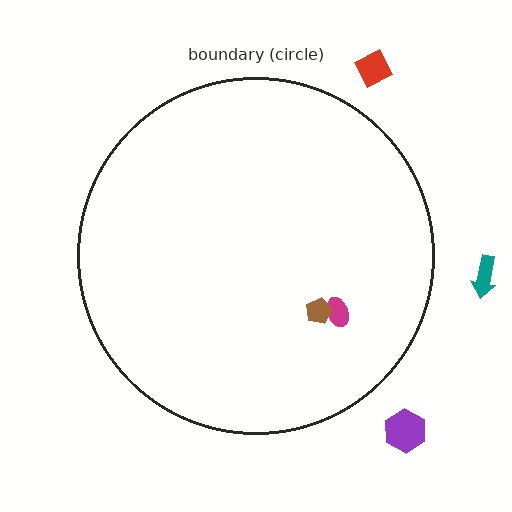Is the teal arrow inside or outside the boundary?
Outside.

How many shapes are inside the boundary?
2 inside, 3 outside.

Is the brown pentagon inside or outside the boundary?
Inside.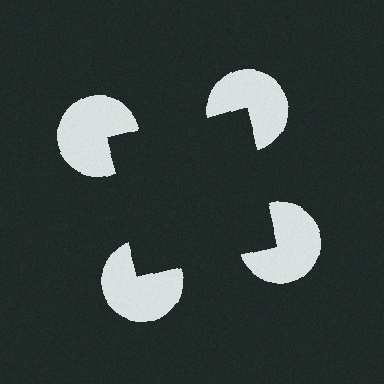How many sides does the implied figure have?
4 sides.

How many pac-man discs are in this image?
There are 4 — one at each vertex of the illusory square.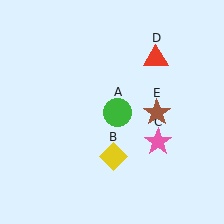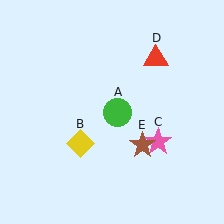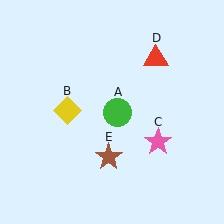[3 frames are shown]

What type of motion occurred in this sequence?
The yellow diamond (object B), brown star (object E) rotated clockwise around the center of the scene.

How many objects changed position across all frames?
2 objects changed position: yellow diamond (object B), brown star (object E).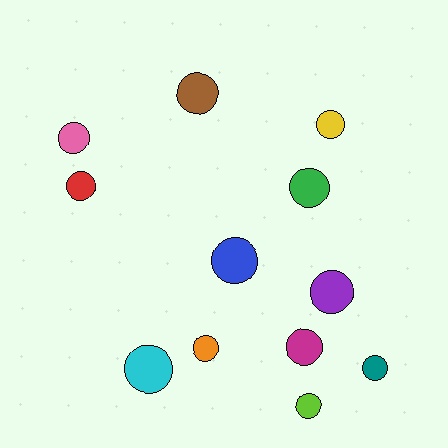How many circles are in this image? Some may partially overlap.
There are 12 circles.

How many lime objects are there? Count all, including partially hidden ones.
There is 1 lime object.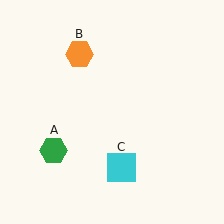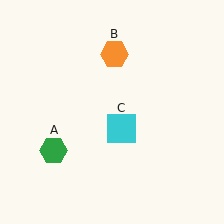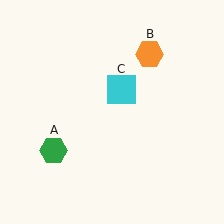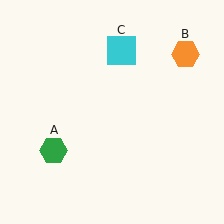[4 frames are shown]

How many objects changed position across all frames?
2 objects changed position: orange hexagon (object B), cyan square (object C).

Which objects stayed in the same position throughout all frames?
Green hexagon (object A) remained stationary.